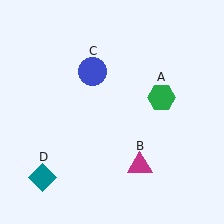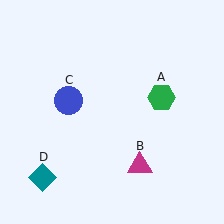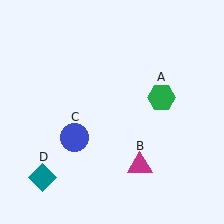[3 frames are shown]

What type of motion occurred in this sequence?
The blue circle (object C) rotated counterclockwise around the center of the scene.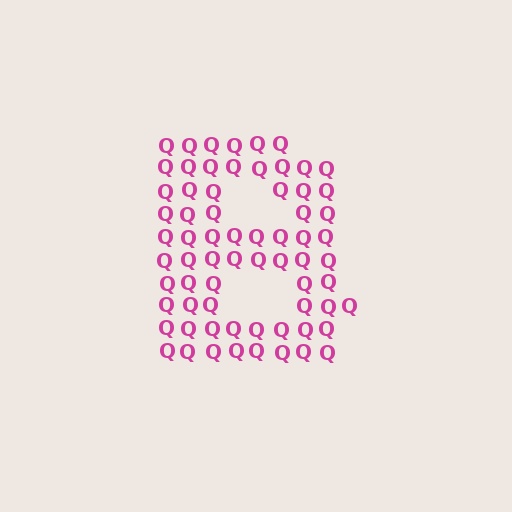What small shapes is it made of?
It is made of small letter Q's.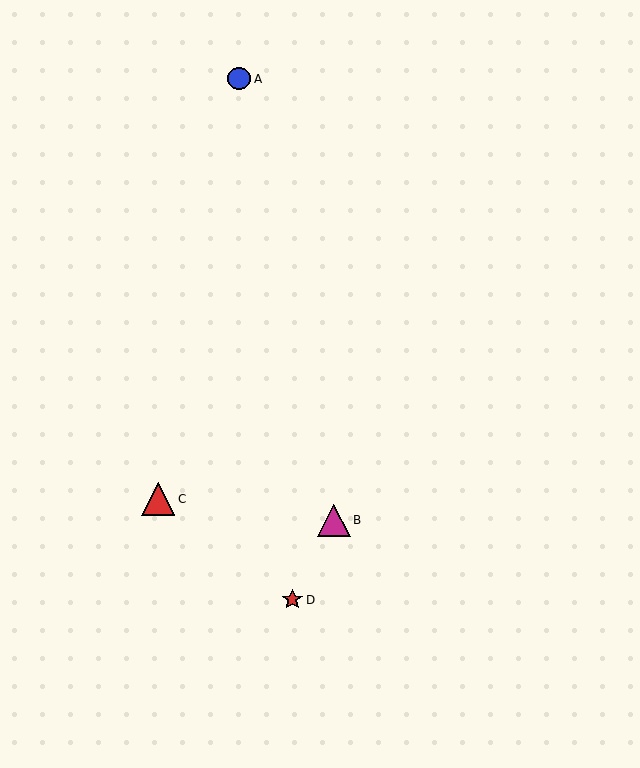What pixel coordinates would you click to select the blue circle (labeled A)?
Click at (239, 79) to select the blue circle A.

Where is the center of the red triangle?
The center of the red triangle is at (158, 499).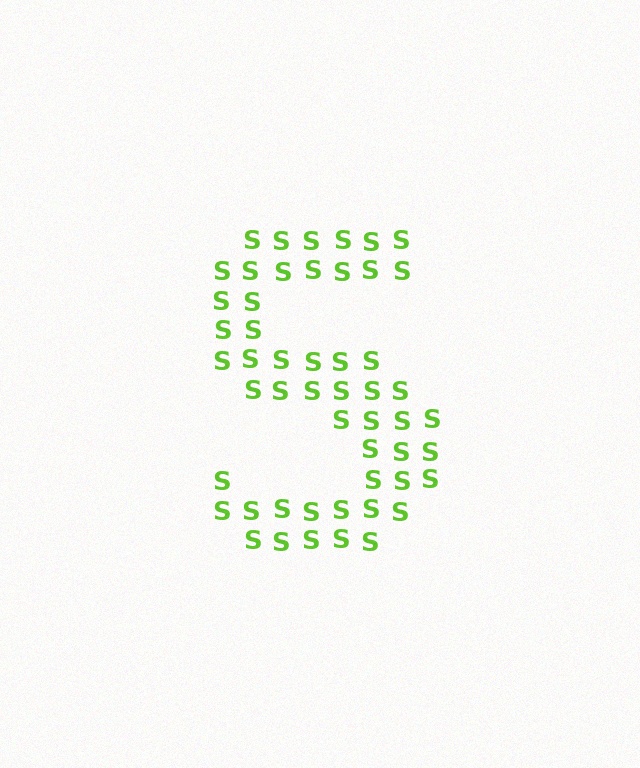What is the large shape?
The large shape is the letter S.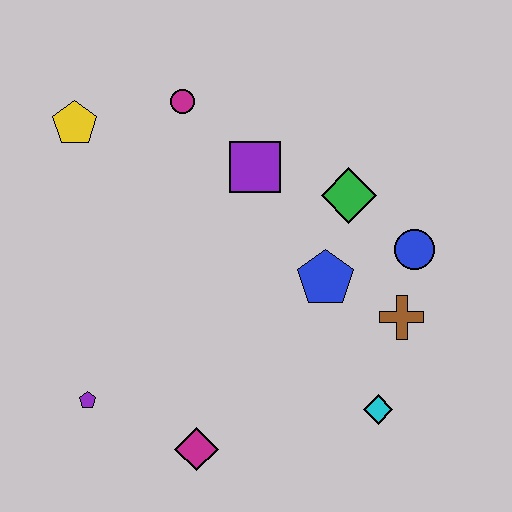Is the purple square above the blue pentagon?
Yes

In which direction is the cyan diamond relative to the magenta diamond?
The cyan diamond is to the right of the magenta diamond.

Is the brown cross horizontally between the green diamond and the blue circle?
Yes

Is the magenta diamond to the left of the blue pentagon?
Yes